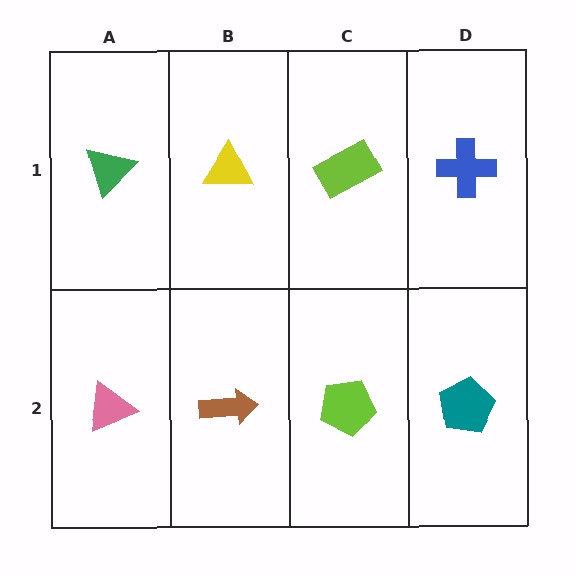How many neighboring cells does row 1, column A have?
2.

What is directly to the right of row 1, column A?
A yellow triangle.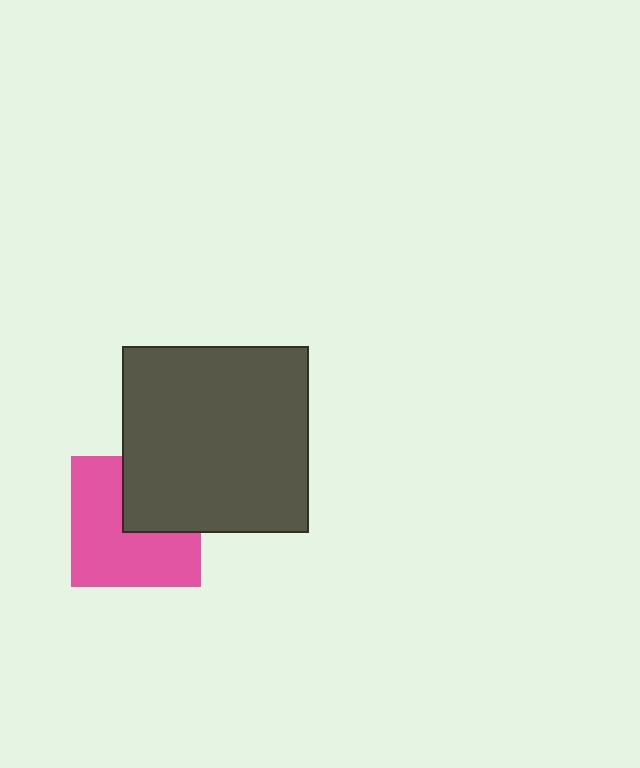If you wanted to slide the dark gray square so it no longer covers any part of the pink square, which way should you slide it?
Slide it toward the upper-right — that is the most direct way to separate the two shapes.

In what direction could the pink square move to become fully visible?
The pink square could move toward the lower-left. That would shift it out from behind the dark gray square entirely.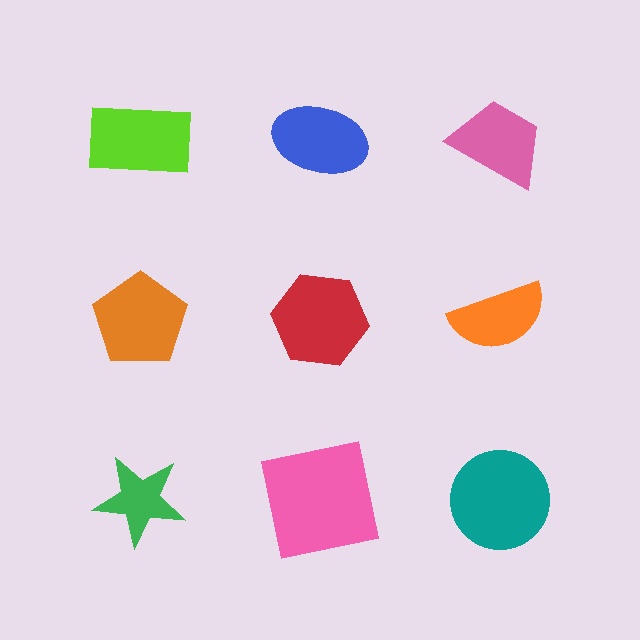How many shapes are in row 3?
3 shapes.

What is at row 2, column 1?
An orange pentagon.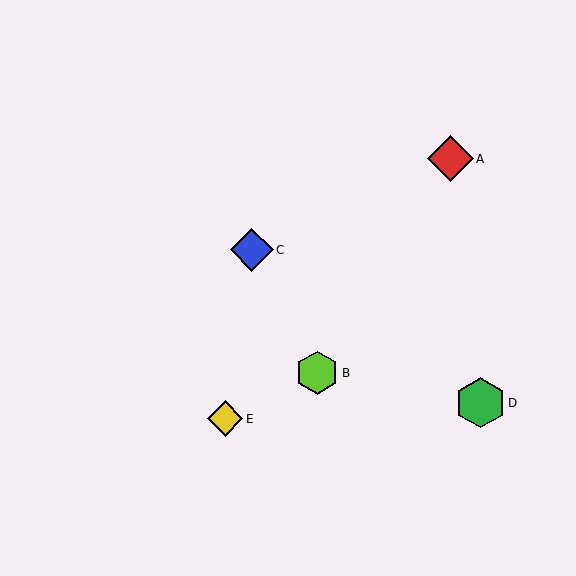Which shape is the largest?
The green hexagon (labeled D) is the largest.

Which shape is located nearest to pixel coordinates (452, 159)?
The red diamond (labeled A) at (450, 159) is nearest to that location.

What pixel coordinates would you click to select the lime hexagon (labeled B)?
Click at (317, 373) to select the lime hexagon B.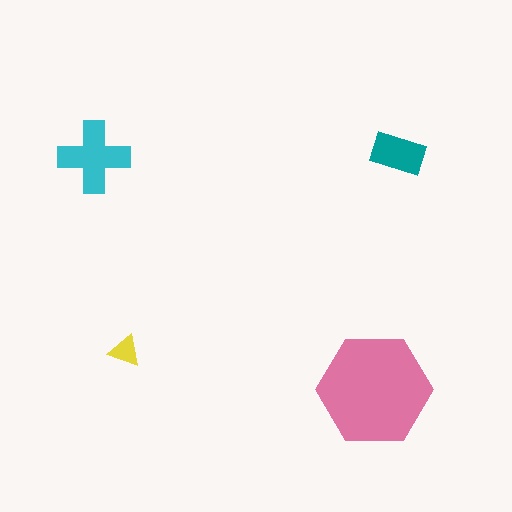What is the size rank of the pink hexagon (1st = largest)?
1st.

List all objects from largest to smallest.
The pink hexagon, the cyan cross, the teal rectangle, the yellow triangle.